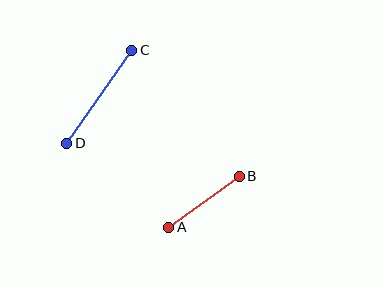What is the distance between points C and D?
The distance is approximately 113 pixels.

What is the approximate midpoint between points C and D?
The midpoint is at approximately (99, 97) pixels.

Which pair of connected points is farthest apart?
Points C and D are farthest apart.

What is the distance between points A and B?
The distance is approximately 87 pixels.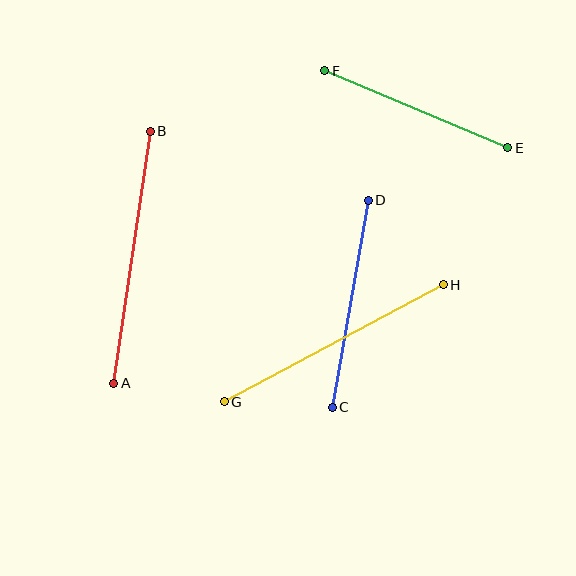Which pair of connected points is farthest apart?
Points A and B are farthest apart.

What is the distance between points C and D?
The distance is approximately 210 pixels.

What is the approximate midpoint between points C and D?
The midpoint is at approximately (350, 304) pixels.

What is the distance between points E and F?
The distance is approximately 198 pixels.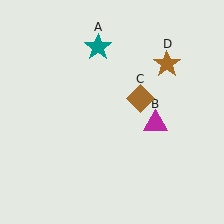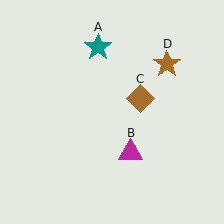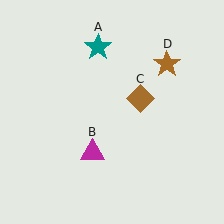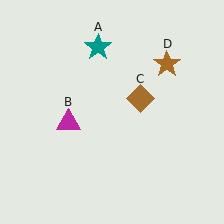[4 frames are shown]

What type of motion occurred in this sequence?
The magenta triangle (object B) rotated clockwise around the center of the scene.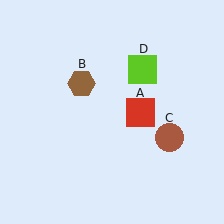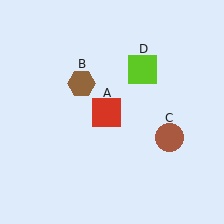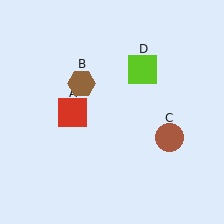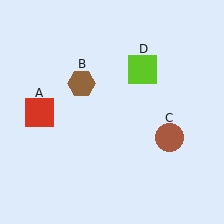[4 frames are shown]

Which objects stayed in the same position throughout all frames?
Brown hexagon (object B) and brown circle (object C) and lime square (object D) remained stationary.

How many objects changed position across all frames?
1 object changed position: red square (object A).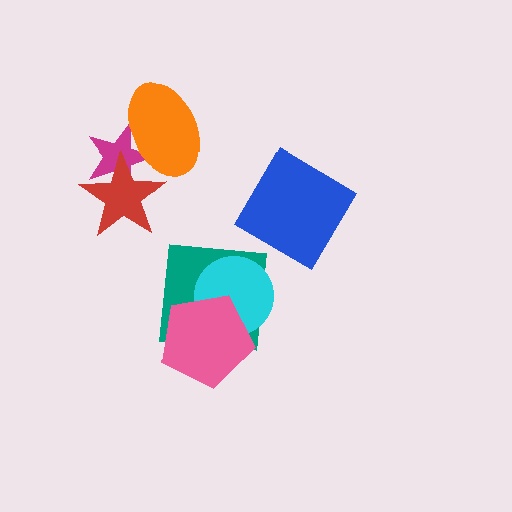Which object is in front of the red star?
The orange ellipse is in front of the red star.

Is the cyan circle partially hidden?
Yes, it is partially covered by another shape.